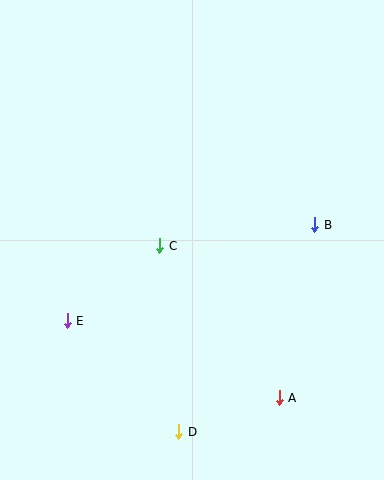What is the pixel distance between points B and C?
The distance between B and C is 156 pixels.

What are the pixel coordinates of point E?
Point E is at (67, 321).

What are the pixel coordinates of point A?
Point A is at (279, 398).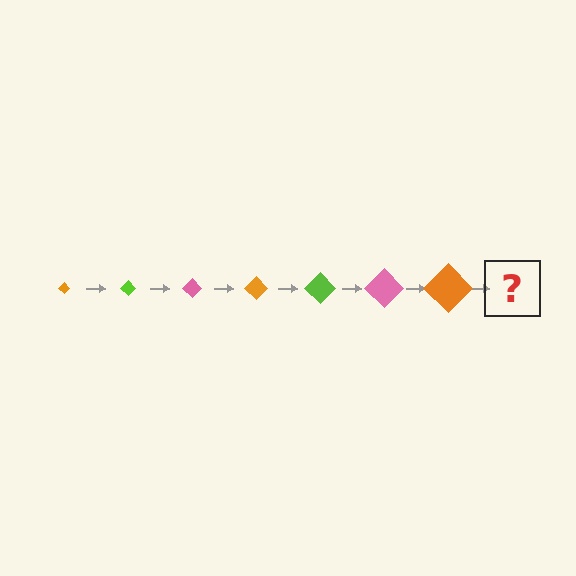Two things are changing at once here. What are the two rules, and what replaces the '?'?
The two rules are that the diamond grows larger each step and the color cycles through orange, lime, and pink. The '?' should be a lime diamond, larger than the previous one.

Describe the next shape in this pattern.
It should be a lime diamond, larger than the previous one.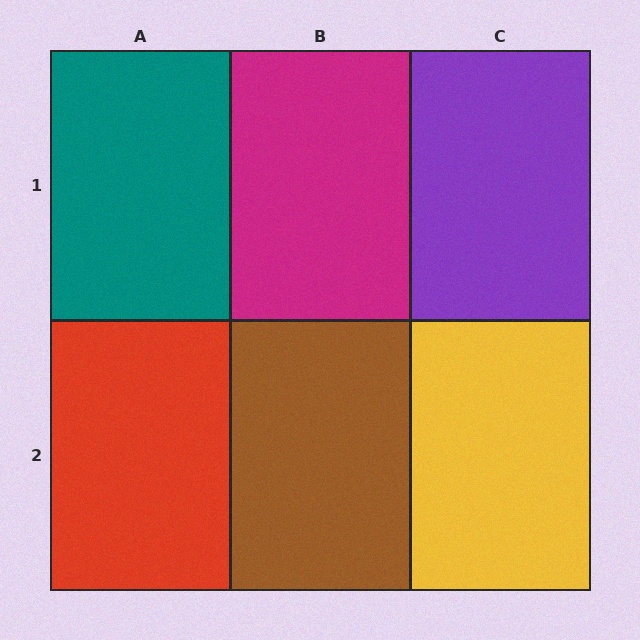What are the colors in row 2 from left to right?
Red, brown, yellow.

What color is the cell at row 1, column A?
Teal.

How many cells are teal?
1 cell is teal.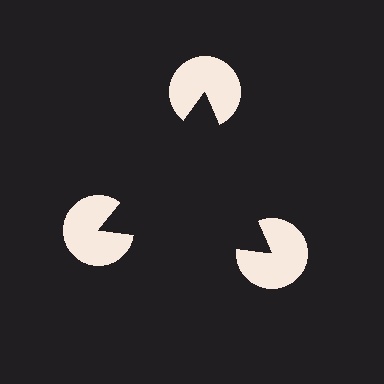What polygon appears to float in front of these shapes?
An illusory triangle — its edges are inferred from the aligned wedge cuts in the pac-man discs, not physically drawn.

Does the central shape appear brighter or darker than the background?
It typically appears slightly darker than the background, even though no actual brightness change is drawn.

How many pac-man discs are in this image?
There are 3 — one at each vertex of the illusory triangle.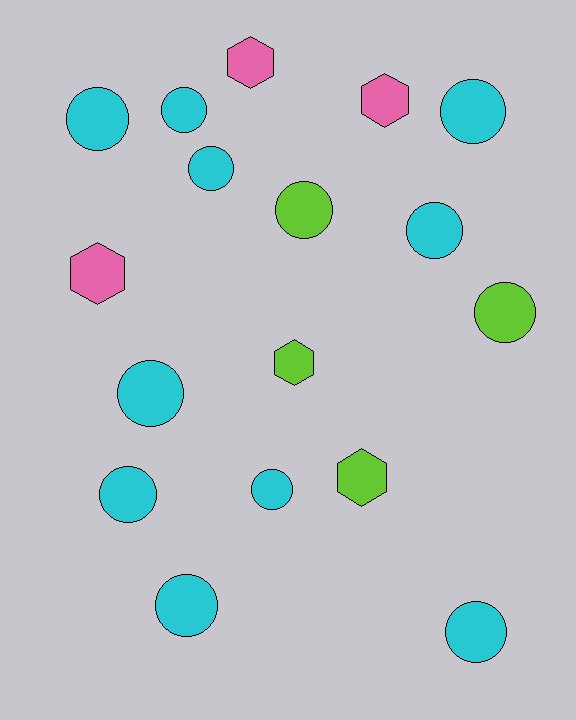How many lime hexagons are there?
There are 2 lime hexagons.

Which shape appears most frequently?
Circle, with 12 objects.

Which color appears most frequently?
Cyan, with 10 objects.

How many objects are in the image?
There are 17 objects.